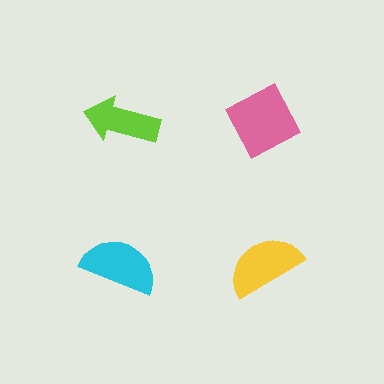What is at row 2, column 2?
A yellow semicircle.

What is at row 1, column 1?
A lime arrow.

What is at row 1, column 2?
A pink diamond.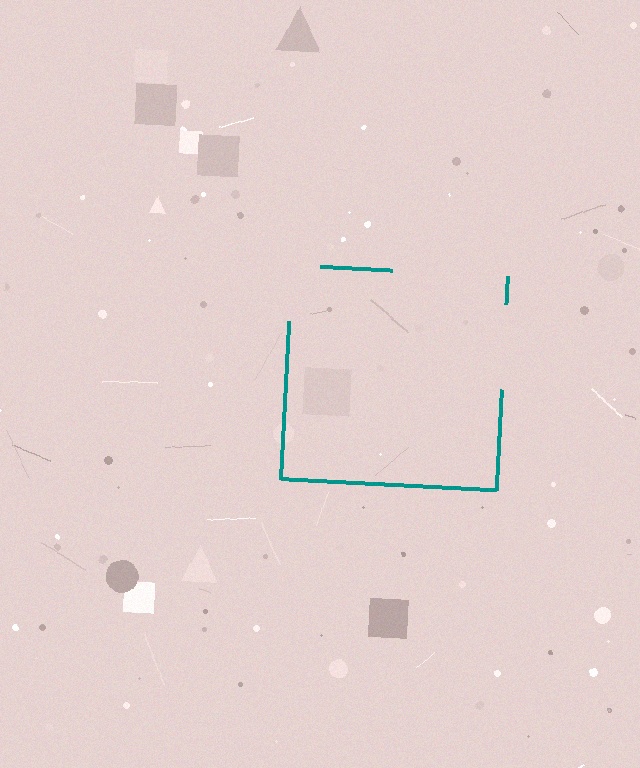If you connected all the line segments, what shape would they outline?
They would outline a square.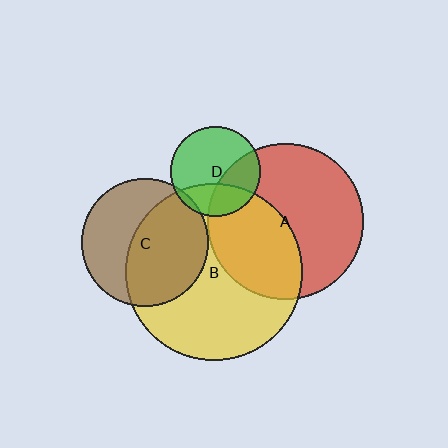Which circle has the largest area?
Circle B (yellow).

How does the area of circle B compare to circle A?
Approximately 1.3 times.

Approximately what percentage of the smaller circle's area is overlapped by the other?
Approximately 5%.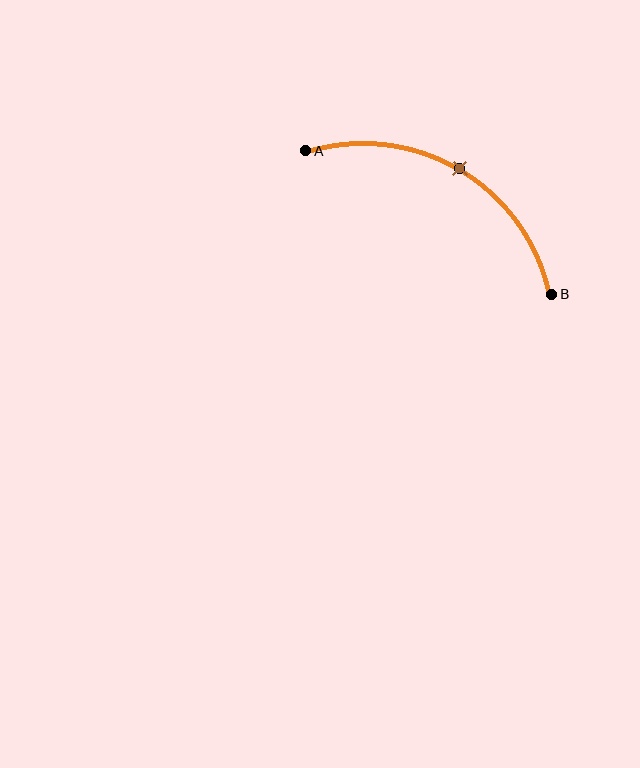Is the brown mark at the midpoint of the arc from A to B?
Yes. The brown mark lies on the arc at equal arc-length from both A and B — it is the arc midpoint.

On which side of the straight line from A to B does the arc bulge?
The arc bulges above the straight line connecting A and B.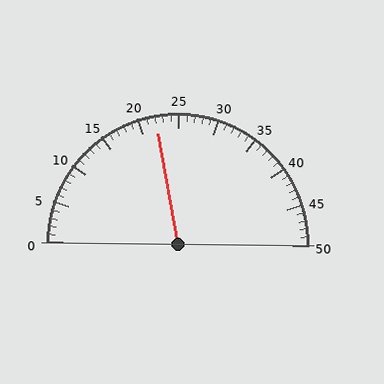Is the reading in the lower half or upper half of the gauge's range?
The reading is in the lower half of the range (0 to 50).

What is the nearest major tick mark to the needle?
The nearest major tick mark is 20.